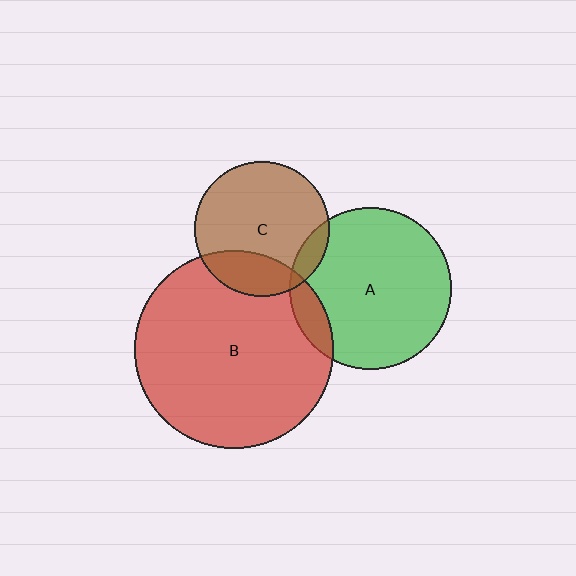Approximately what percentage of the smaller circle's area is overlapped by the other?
Approximately 10%.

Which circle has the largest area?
Circle B (red).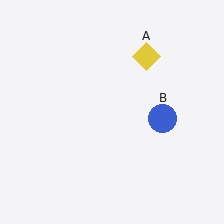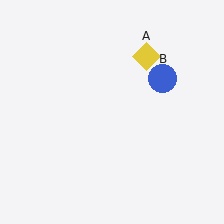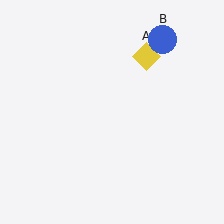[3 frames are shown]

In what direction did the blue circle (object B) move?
The blue circle (object B) moved up.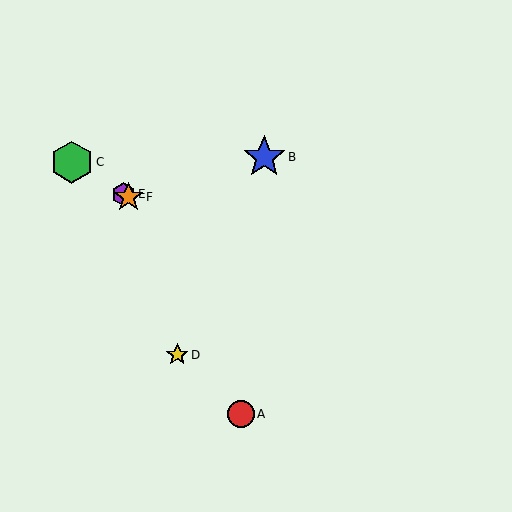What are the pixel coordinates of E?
Object E is at (124, 194).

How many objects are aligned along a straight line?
3 objects (C, E, F) are aligned along a straight line.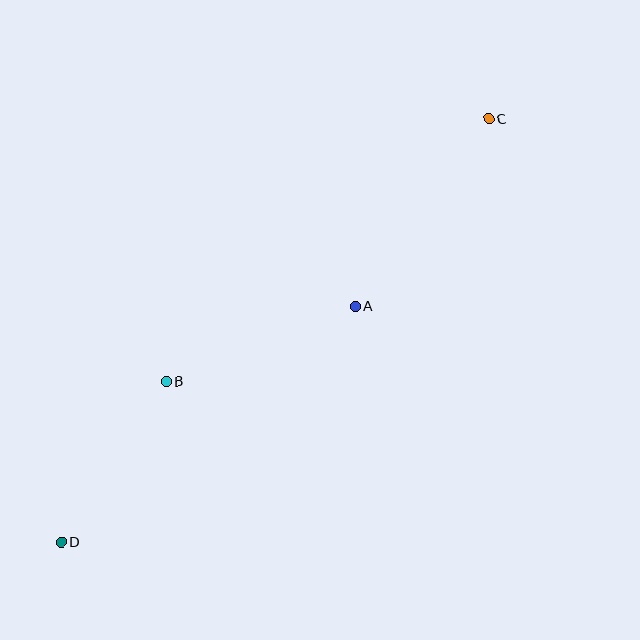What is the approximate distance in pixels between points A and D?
The distance between A and D is approximately 377 pixels.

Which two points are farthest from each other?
Points C and D are farthest from each other.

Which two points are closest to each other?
Points B and D are closest to each other.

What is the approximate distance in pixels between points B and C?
The distance between B and C is approximately 416 pixels.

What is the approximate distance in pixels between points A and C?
The distance between A and C is approximately 230 pixels.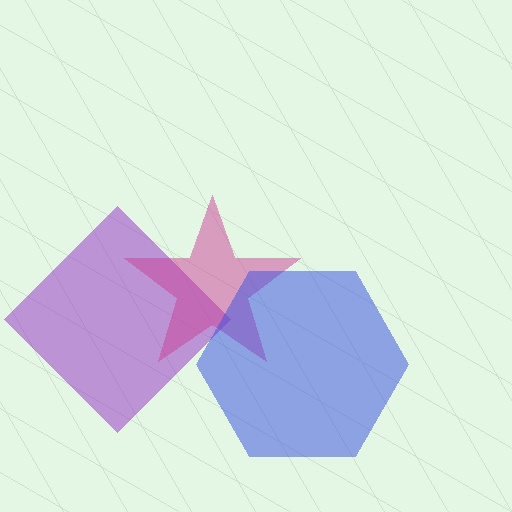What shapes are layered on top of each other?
The layered shapes are: a purple diamond, a magenta star, a blue hexagon.